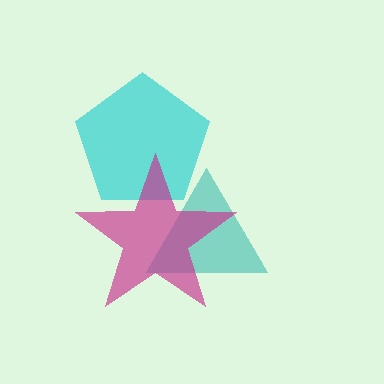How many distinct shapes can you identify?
There are 3 distinct shapes: a cyan pentagon, a teal triangle, a magenta star.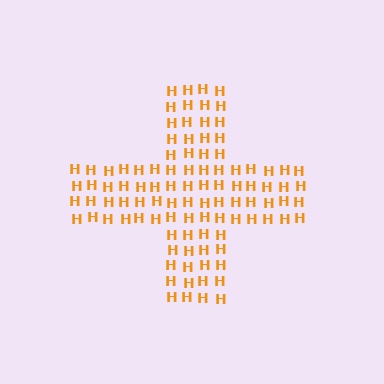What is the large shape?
The large shape is a cross.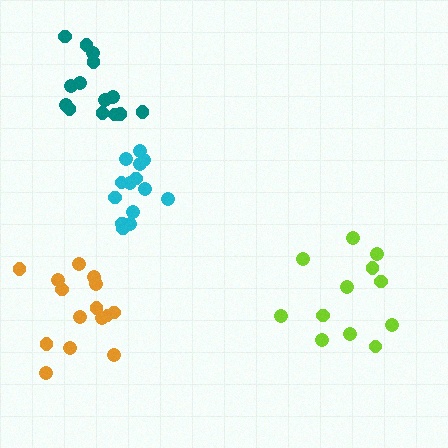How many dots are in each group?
Group 1: 14 dots, Group 2: 12 dots, Group 3: 15 dots, Group 4: 14 dots (55 total).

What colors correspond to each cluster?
The clusters are colored: cyan, lime, orange, teal.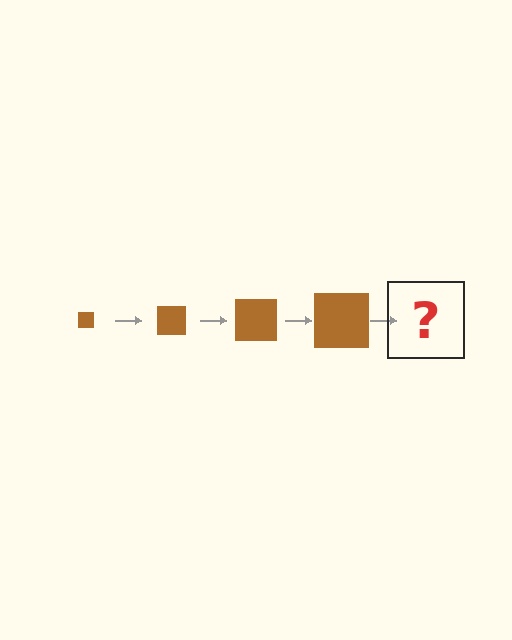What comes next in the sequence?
The next element should be a brown square, larger than the previous one.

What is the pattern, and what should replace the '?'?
The pattern is that the square gets progressively larger each step. The '?' should be a brown square, larger than the previous one.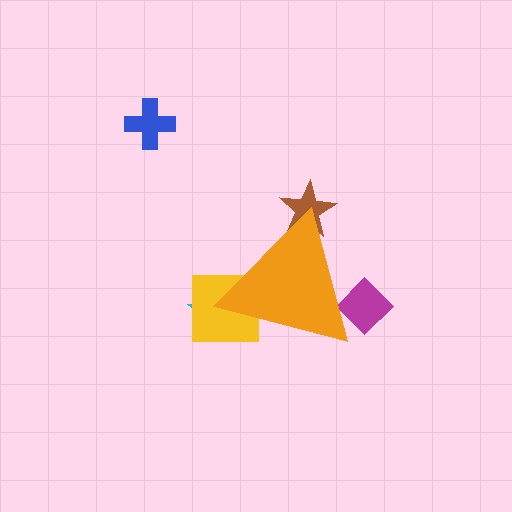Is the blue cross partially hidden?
No, the blue cross is fully visible.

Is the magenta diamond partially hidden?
Yes, the magenta diamond is partially hidden behind the orange triangle.